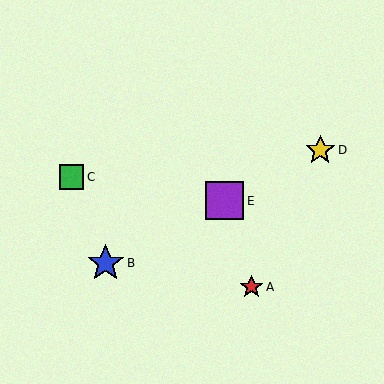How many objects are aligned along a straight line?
3 objects (B, D, E) are aligned along a straight line.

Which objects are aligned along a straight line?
Objects B, D, E are aligned along a straight line.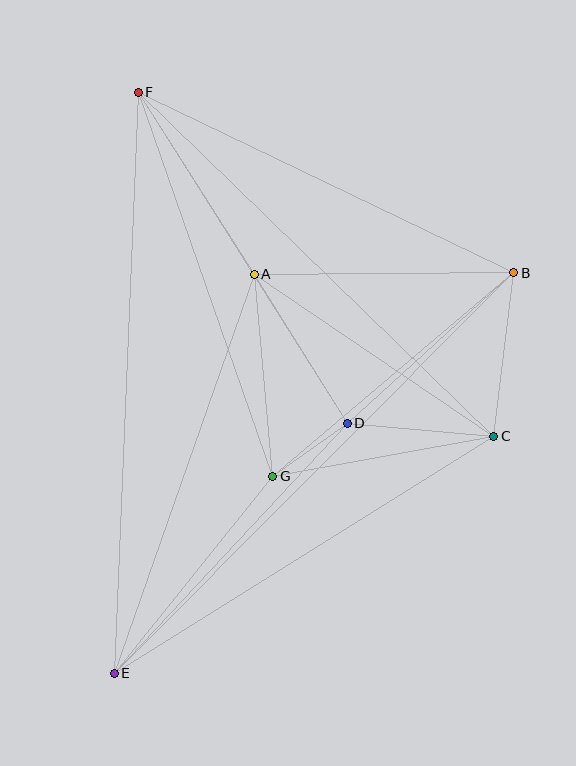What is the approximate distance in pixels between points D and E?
The distance between D and E is approximately 342 pixels.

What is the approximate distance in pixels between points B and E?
The distance between B and E is approximately 566 pixels.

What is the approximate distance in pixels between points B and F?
The distance between B and F is approximately 417 pixels.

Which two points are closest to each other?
Points D and G are closest to each other.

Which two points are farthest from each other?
Points E and F are farthest from each other.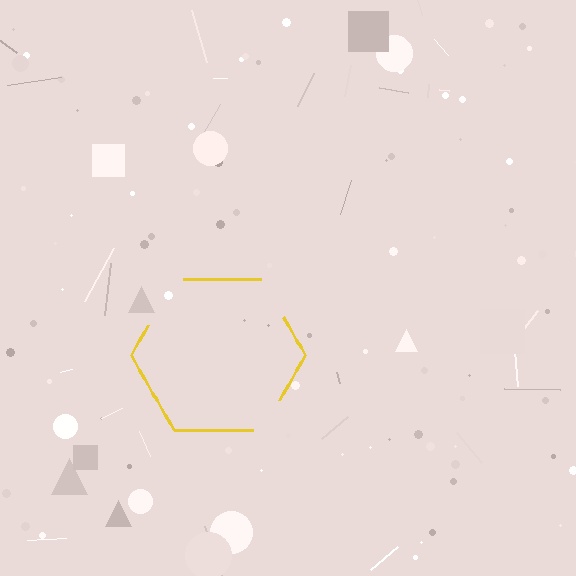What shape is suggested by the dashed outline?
The dashed outline suggests a hexagon.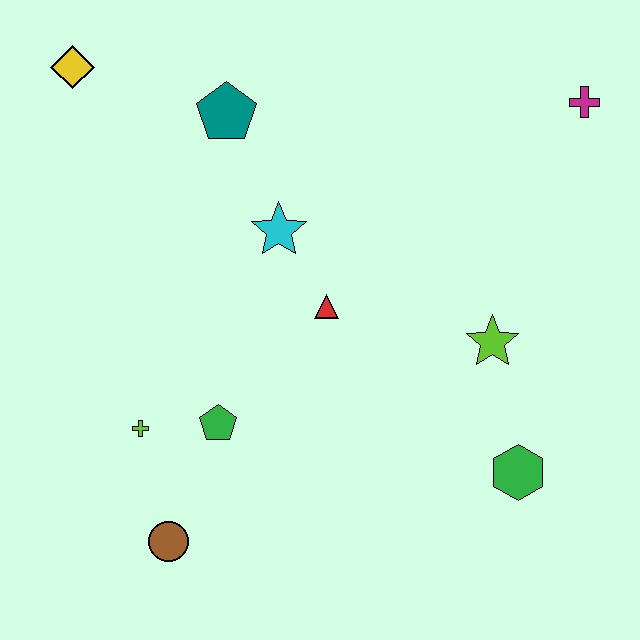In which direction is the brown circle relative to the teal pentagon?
The brown circle is below the teal pentagon.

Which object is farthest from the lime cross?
The magenta cross is farthest from the lime cross.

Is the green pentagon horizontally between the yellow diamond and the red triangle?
Yes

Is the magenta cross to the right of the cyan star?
Yes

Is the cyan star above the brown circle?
Yes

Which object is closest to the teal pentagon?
The cyan star is closest to the teal pentagon.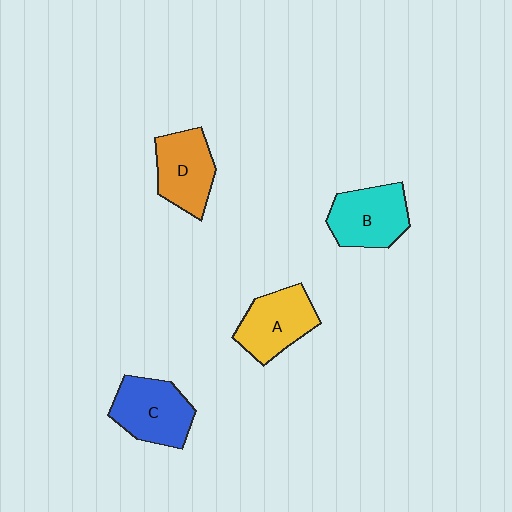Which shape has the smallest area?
Shape D (orange).